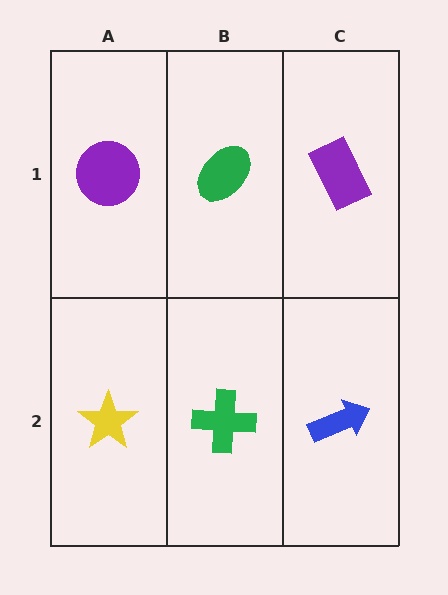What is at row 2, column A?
A yellow star.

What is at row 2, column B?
A green cross.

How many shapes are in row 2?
3 shapes.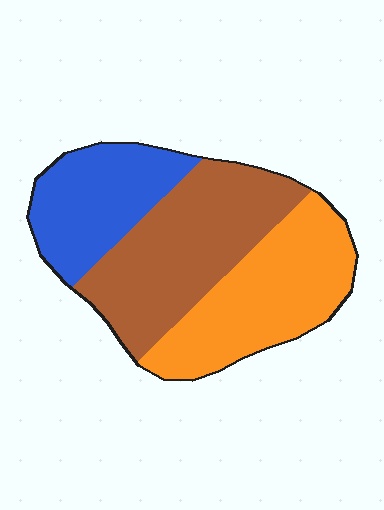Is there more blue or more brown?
Brown.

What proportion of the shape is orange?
Orange takes up about one third (1/3) of the shape.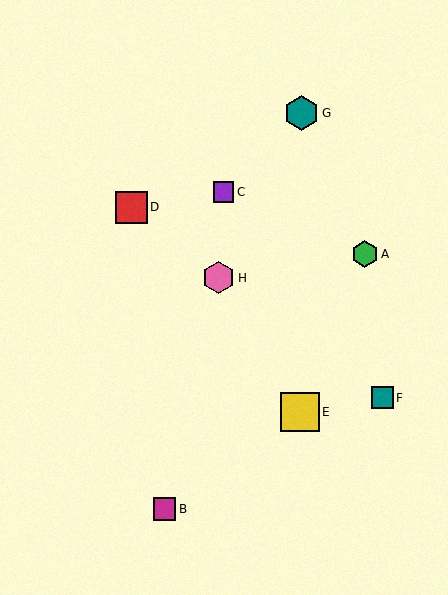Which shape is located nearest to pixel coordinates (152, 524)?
The magenta square (labeled B) at (165, 509) is nearest to that location.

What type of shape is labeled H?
Shape H is a pink hexagon.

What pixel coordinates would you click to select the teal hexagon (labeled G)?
Click at (301, 113) to select the teal hexagon G.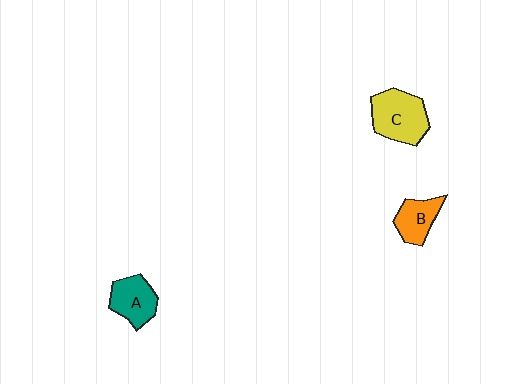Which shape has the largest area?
Shape C (yellow).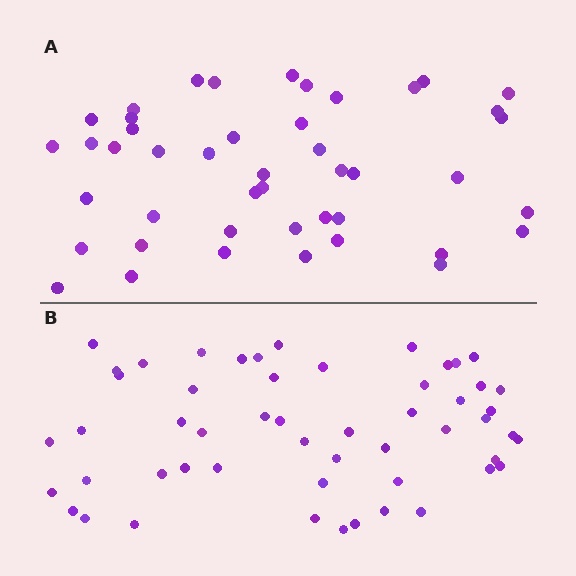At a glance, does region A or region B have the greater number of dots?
Region B (the bottom region) has more dots.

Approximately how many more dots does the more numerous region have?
Region B has roughly 8 or so more dots than region A.